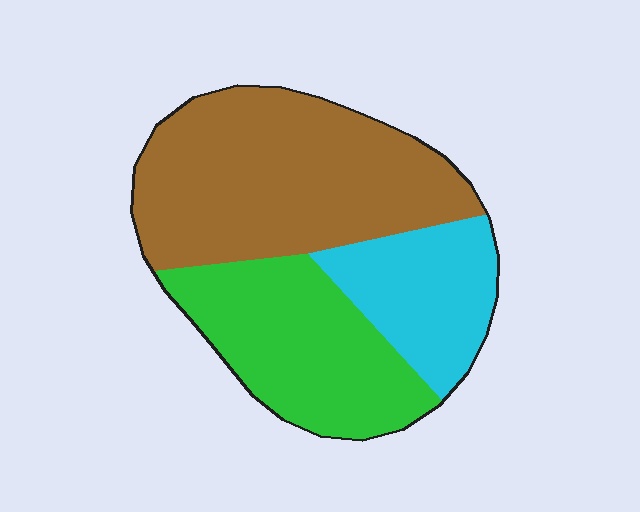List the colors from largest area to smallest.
From largest to smallest: brown, green, cyan.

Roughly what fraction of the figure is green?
Green takes up about one third (1/3) of the figure.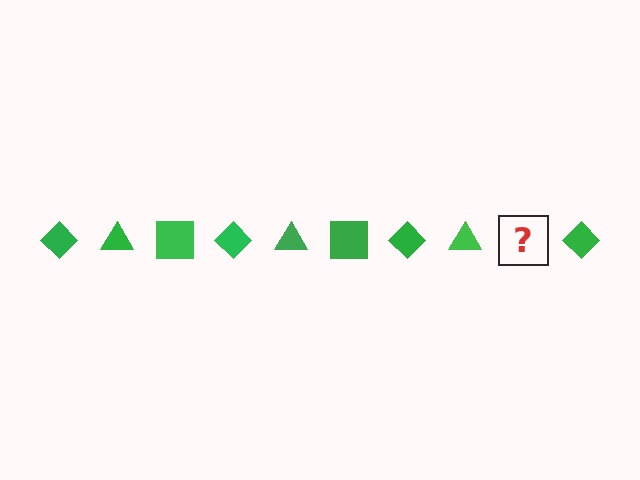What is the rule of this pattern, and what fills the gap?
The rule is that the pattern cycles through diamond, triangle, square shapes in green. The gap should be filled with a green square.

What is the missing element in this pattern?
The missing element is a green square.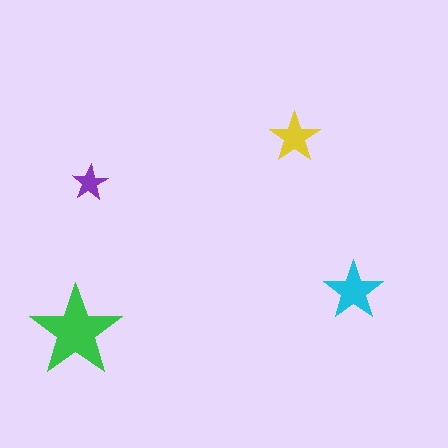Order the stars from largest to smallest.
the green one, the cyan one, the yellow one, the purple one.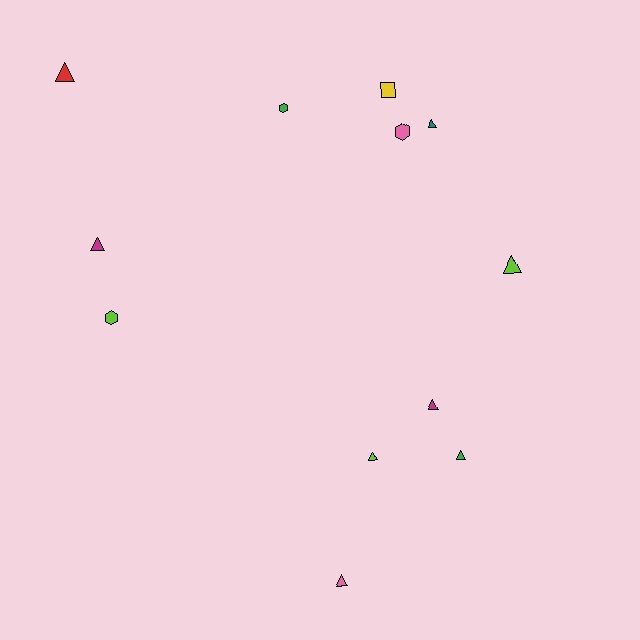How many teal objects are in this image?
There is 1 teal object.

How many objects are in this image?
There are 12 objects.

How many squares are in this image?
There is 1 square.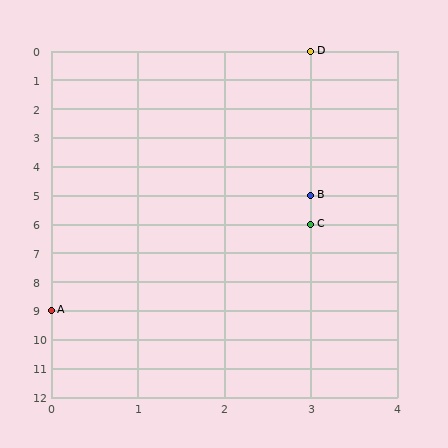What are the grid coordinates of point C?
Point C is at grid coordinates (3, 6).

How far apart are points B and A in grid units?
Points B and A are 3 columns and 4 rows apart (about 5.0 grid units diagonally).